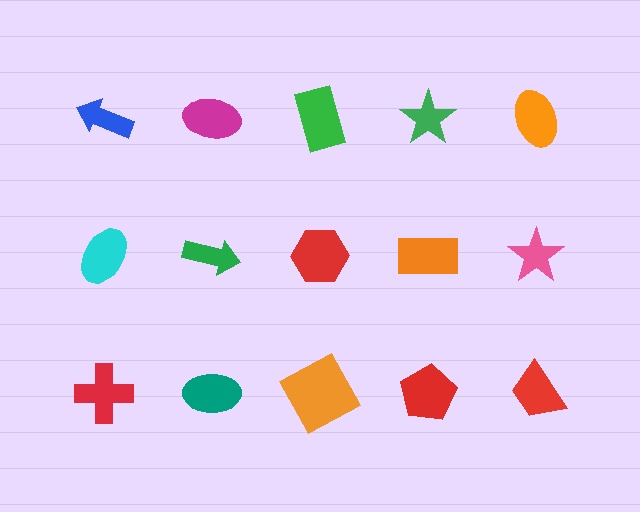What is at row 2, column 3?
A red hexagon.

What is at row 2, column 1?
A cyan ellipse.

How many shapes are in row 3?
5 shapes.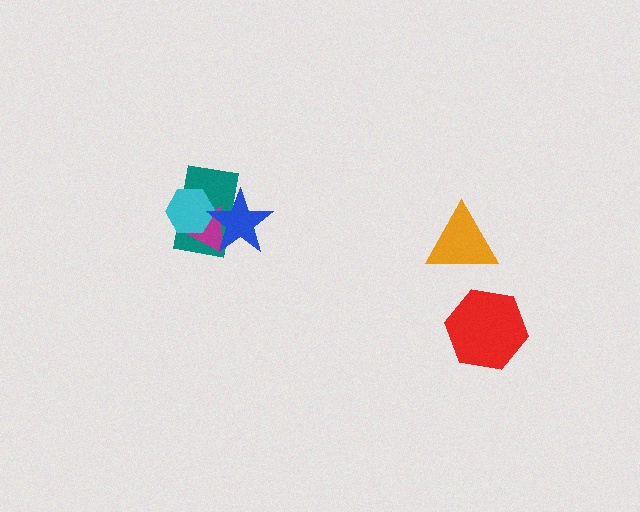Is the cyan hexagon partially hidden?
Yes, it is partially covered by another shape.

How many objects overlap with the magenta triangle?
3 objects overlap with the magenta triangle.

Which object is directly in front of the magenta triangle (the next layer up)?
The cyan hexagon is directly in front of the magenta triangle.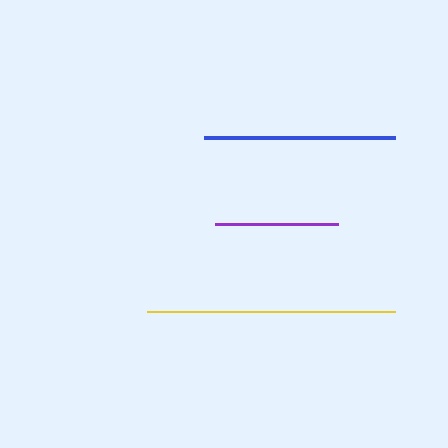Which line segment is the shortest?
The purple line is the shortest at approximately 123 pixels.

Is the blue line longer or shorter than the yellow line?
The yellow line is longer than the blue line.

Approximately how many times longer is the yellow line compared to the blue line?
The yellow line is approximately 1.3 times the length of the blue line.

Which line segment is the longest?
The yellow line is the longest at approximately 249 pixels.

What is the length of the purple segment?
The purple segment is approximately 123 pixels long.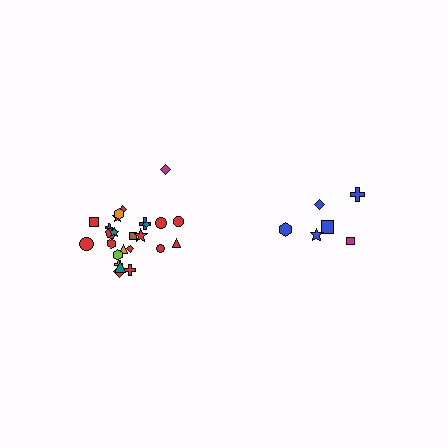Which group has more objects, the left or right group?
The left group.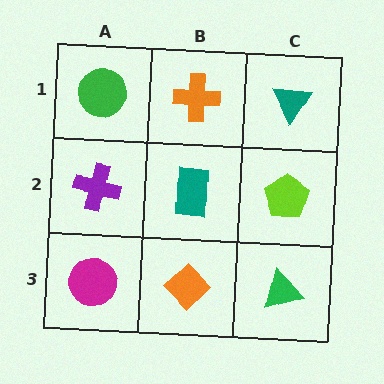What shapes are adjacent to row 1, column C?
A lime pentagon (row 2, column C), an orange cross (row 1, column B).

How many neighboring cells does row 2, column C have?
3.